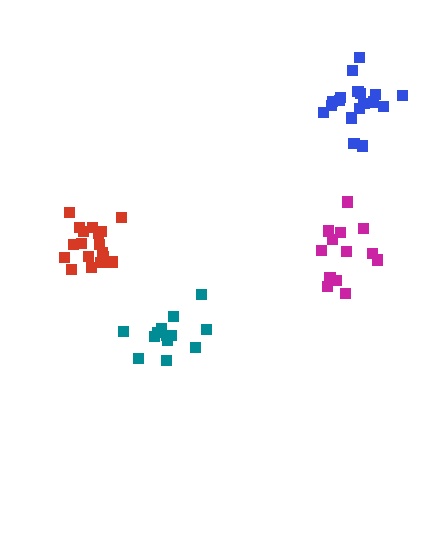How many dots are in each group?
Group 1: 18 dots, Group 2: 13 dots, Group 3: 13 dots, Group 4: 18 dots (62 total).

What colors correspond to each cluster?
The clusters are colored: blue, magenta, teal, red.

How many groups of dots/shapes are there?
There are 4 groups.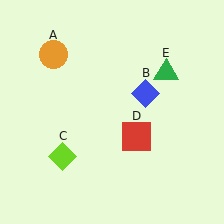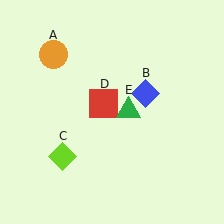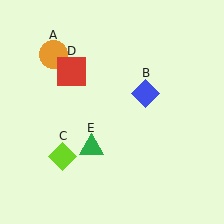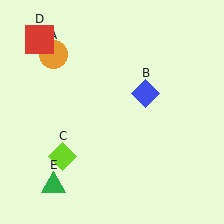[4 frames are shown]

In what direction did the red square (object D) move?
The red square (object D) moved up and to the left.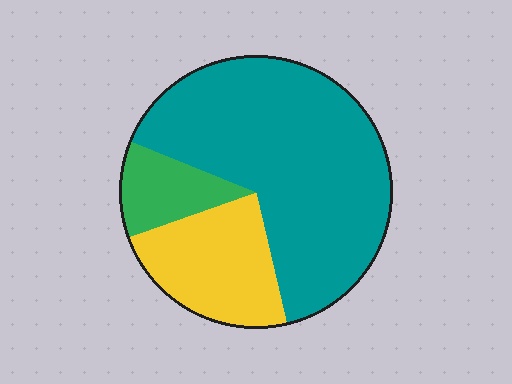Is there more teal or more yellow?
Teal.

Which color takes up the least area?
Green, at roughly 10%.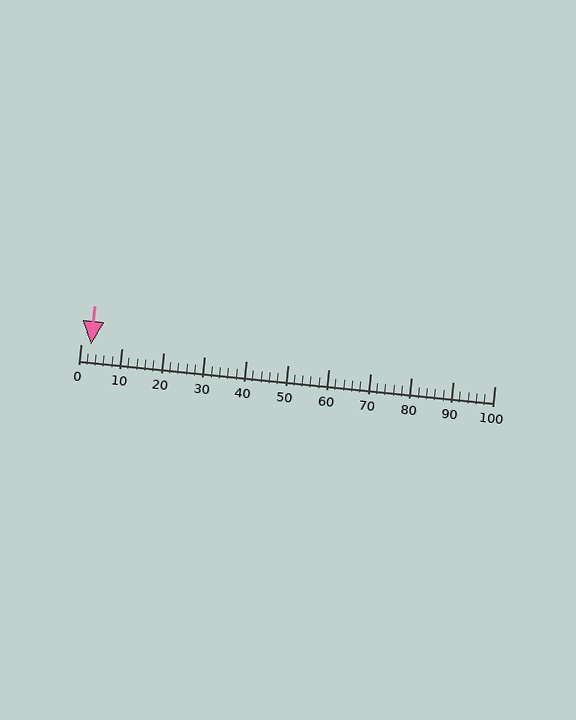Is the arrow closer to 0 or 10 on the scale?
The arrow is closer to 0.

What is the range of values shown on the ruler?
The ruler shows values from 0 to 100.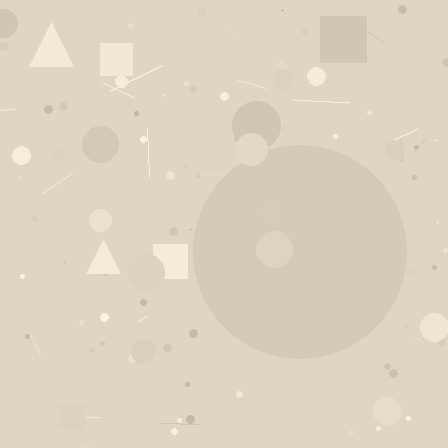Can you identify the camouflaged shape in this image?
The camouflaged shape is a circle.